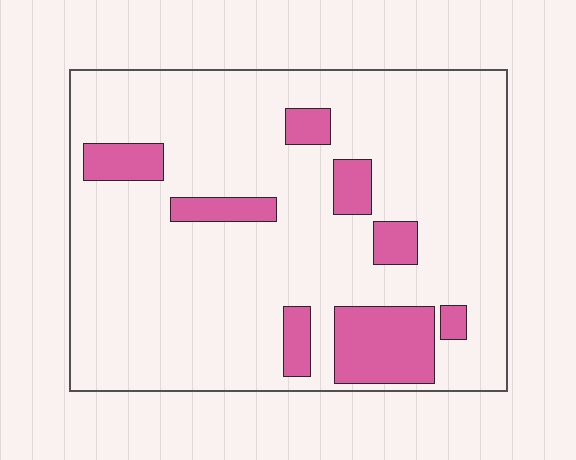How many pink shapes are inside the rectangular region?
8.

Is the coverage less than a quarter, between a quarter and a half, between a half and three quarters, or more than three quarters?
Less than a quarter.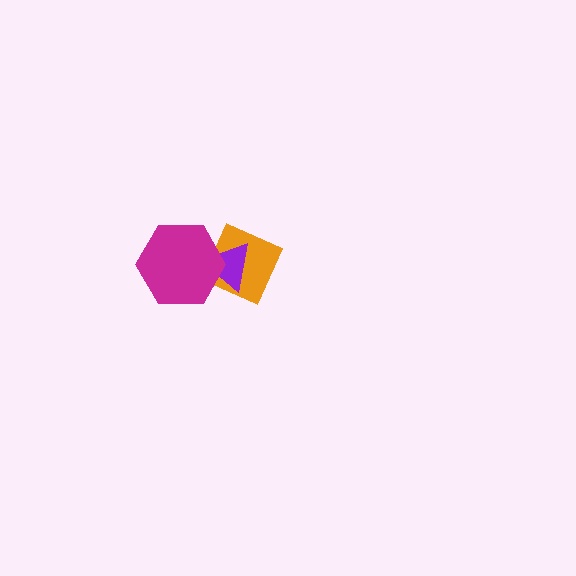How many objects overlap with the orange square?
2 objects overlap with the orange square.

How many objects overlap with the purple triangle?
2 objects overlap with the purple triangle.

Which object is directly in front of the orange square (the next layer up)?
The purple triangle is directly in front of the orange square.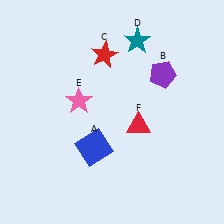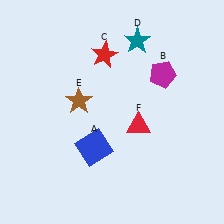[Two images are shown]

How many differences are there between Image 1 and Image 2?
There are 2 differences between the two images.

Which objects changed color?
B changed from purple to magenta. E changed from pink to brown.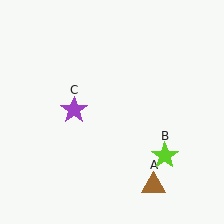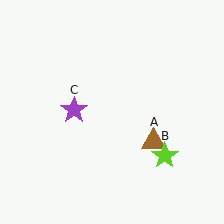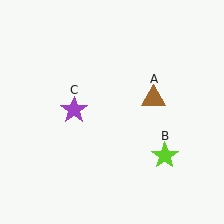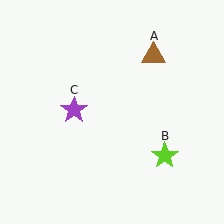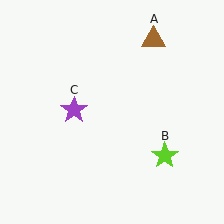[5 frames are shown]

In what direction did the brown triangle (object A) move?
The brown triangle (object A) moved up.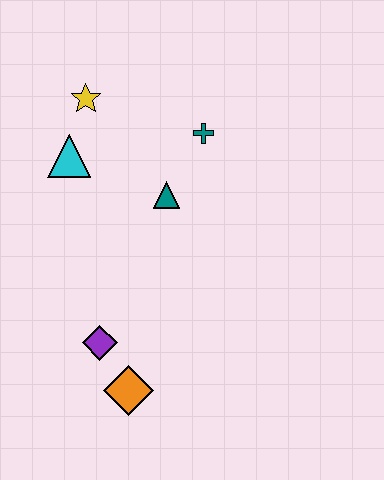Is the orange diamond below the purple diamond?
Yes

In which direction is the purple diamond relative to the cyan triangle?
The purple diamond is below the cyan triangle.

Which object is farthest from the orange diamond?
The yellow star is farthest from the orange diamond.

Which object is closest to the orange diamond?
The purple diamond is closest to the orange diamond.